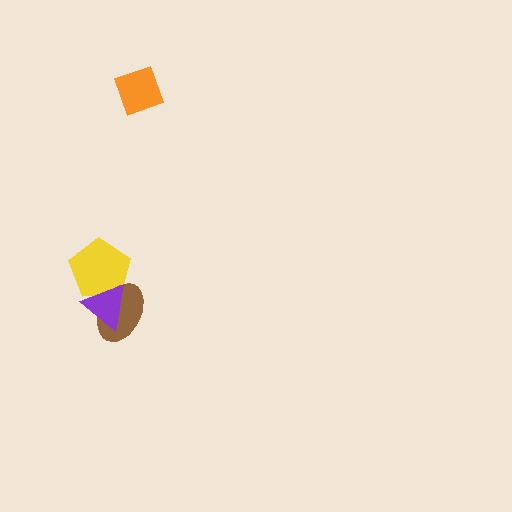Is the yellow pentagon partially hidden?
Yes, it is partially covered by another shape.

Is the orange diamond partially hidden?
No, no other shape covers it.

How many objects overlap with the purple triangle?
2 objects overlap with the purple triangle.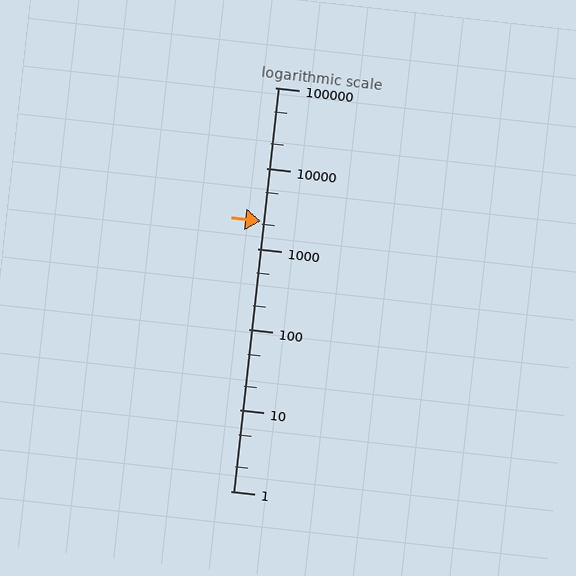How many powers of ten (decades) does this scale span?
The scale spans 5 decades, from 1 to 100000.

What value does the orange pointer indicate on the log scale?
The pointer indicates approximately 2200.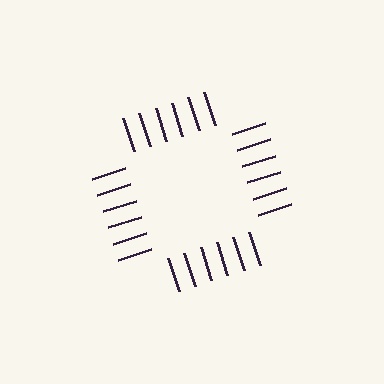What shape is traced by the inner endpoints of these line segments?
An illusory square — the line segments terminate on its edges but no continuous stroke is drawn.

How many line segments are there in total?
24 — 6 along each of the 4 edges.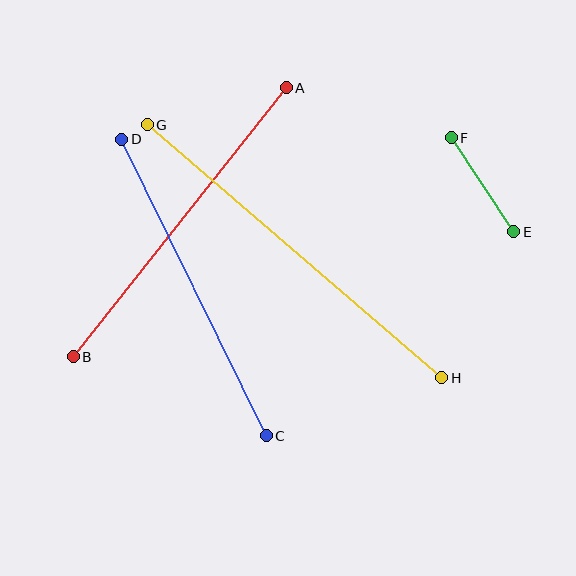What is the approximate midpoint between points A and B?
The midpoint is at approximately (180, 222) pixels.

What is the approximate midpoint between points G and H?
The midpoint is at approximately (294, 251) pixels.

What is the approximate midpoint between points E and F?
The midpoint is at approximately (482, 185) pixels.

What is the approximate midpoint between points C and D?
The midpoint is at approximately (194, 287) pixels.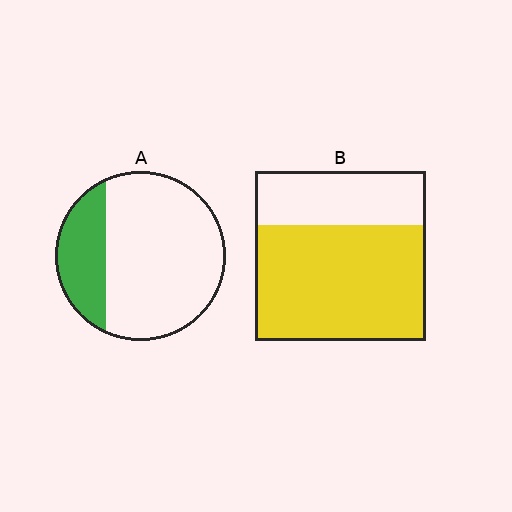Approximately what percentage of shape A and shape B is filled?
A is approximately 25% and B is approximately 70%.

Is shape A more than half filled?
No.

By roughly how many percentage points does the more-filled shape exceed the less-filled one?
By roughly 45 percentage points (B over A).